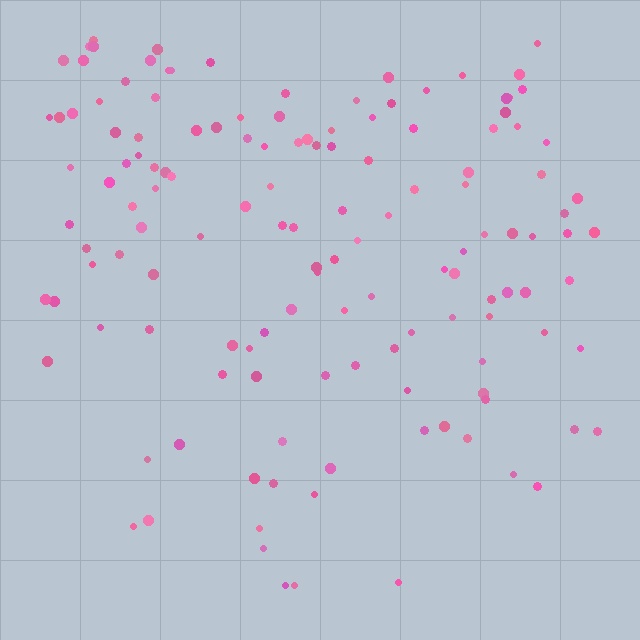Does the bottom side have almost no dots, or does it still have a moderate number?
Still a moderate number, just noticeably fewer than the top.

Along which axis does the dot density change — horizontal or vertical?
Vertical.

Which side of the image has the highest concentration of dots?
The top.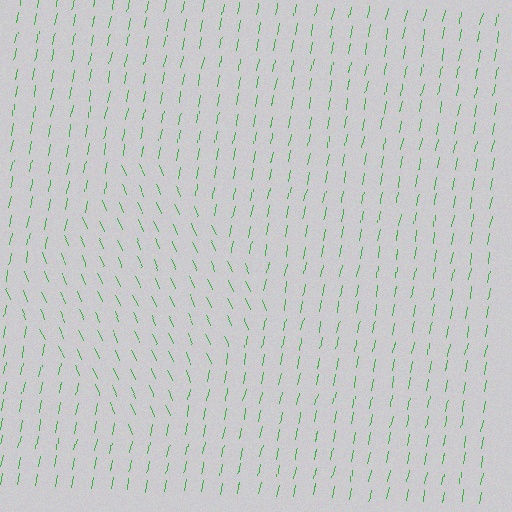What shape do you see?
I see a diamond.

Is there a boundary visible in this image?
Yes, there is a texture boundary formed by a change in line orientation.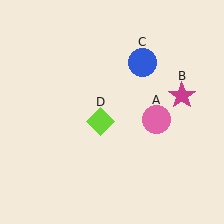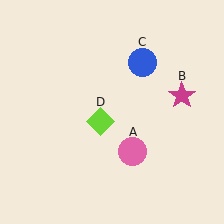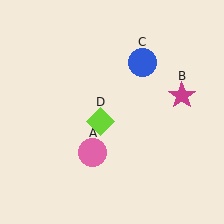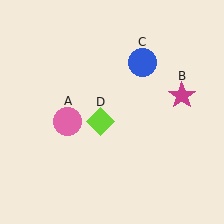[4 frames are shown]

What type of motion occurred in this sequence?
The pink circle (object A) rotated clockwise around the center of the scene.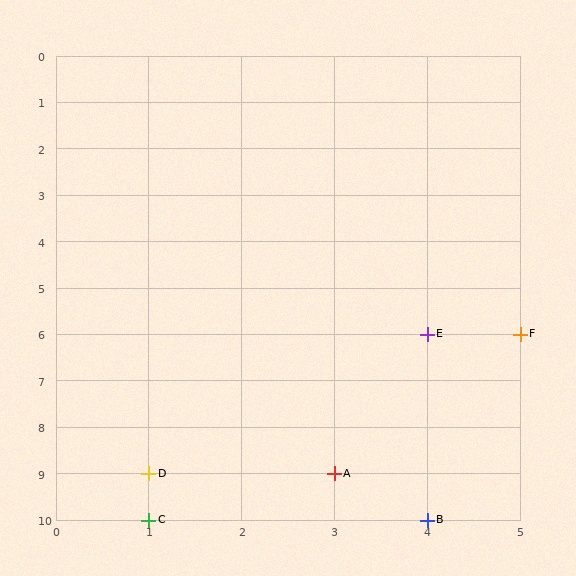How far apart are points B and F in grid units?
Points B and F are 1 column and 4 rows apart (about 4.1 grid units diagonally).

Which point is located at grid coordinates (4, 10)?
Point B is at (4, 10).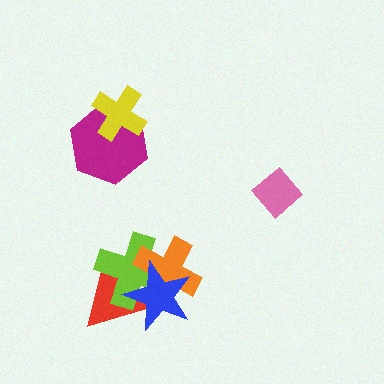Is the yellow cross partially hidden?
No, no other shape covers it.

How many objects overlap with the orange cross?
3 objects overlap with the orange cross.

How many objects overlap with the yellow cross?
1 object overlaps with the yellow cross.